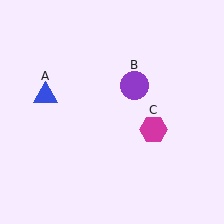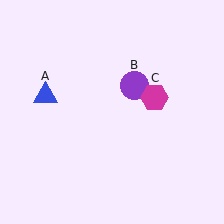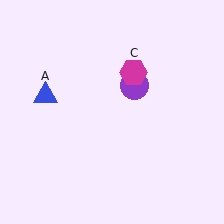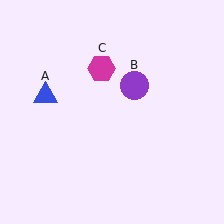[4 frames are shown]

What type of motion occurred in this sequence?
The magenta hexagon (object C) rotated counterclockwise around the center of the scene.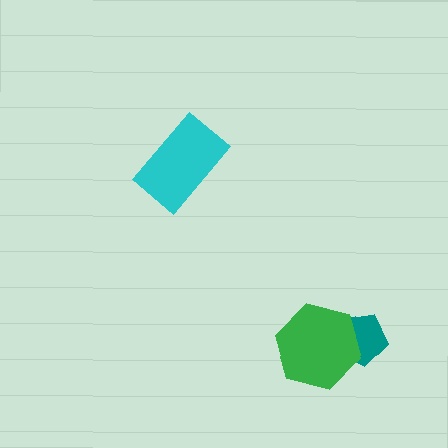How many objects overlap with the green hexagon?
1 object overlaps with the green hexagon.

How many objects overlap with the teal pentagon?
1 object overlaps with the teal pentagon.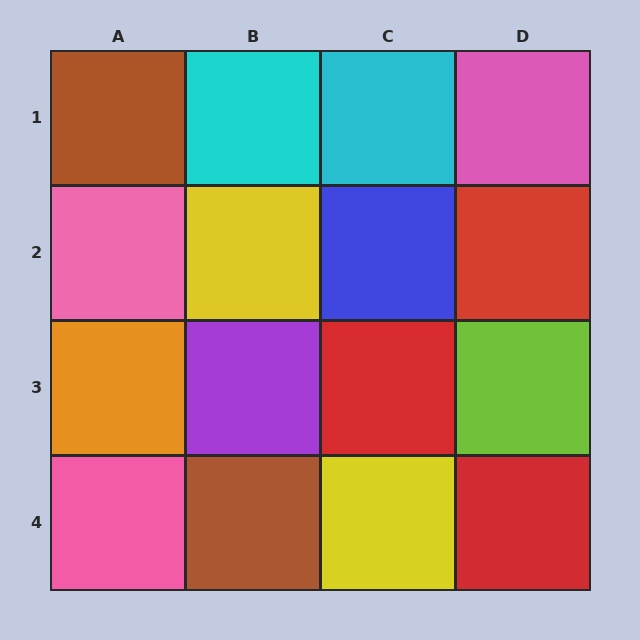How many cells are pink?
3 cells are pink.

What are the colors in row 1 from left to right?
Brown, cyan, cyan, pink.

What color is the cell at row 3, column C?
Red.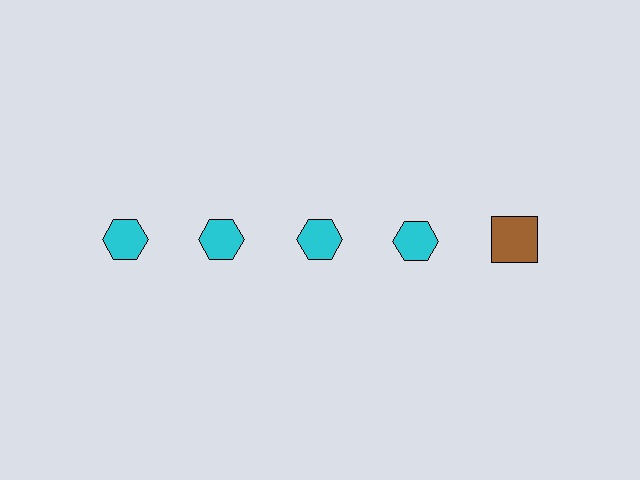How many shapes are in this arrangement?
There are 5 shapes arranged in a grid pattern.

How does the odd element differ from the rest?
It differs in both color (brown instead of cyan) and shape (square instead of hexagon).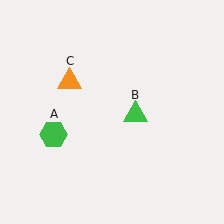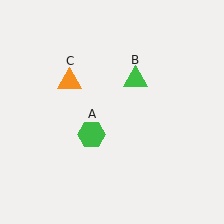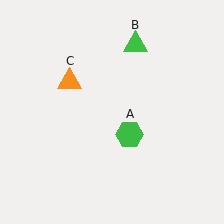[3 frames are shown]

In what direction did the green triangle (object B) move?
The green triangle (object B) moved up.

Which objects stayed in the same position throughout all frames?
Orange triangle (object C) remained stationary.